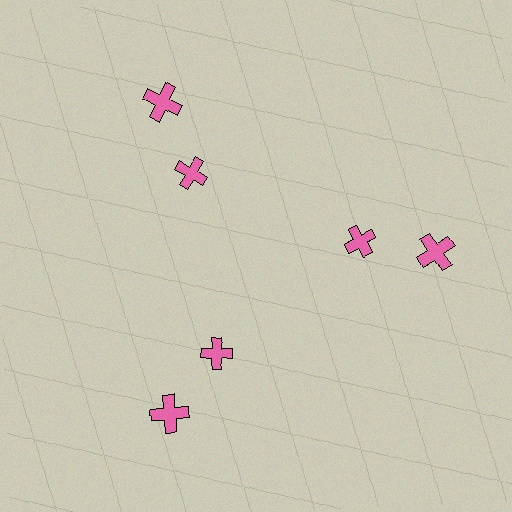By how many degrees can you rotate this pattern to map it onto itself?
The pattern maps onto itself every 120 degrees of rotation.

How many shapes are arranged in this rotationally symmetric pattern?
There are 6 shapes, arranged in 3 groups of 2.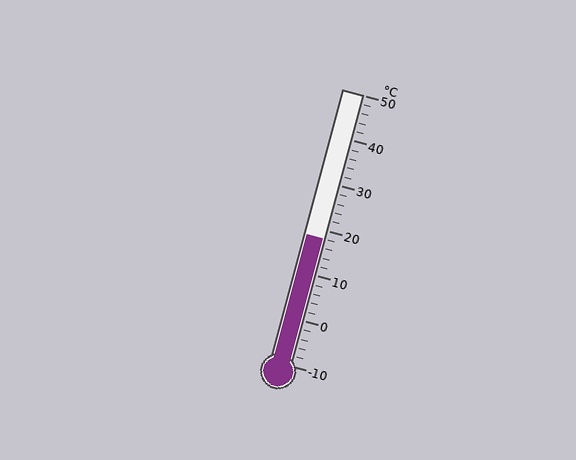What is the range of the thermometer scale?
The thermometer scale ranges from -10°C to 50°C.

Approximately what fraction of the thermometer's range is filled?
The thermometer is filled to approximately 45% of its range.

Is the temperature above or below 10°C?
The temperature is above 10°C.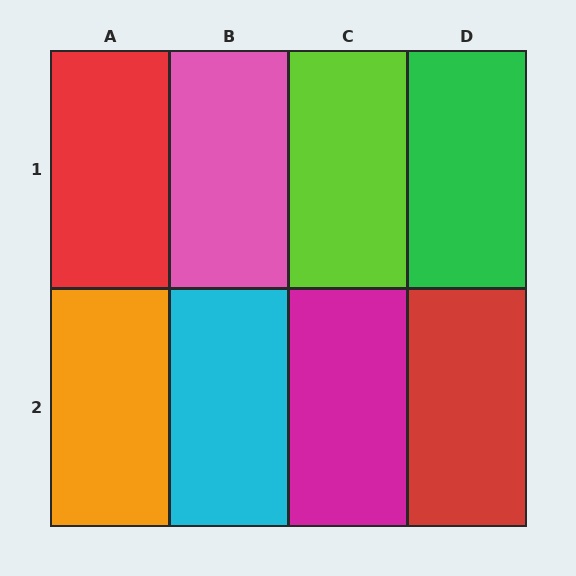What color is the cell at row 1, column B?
Pink.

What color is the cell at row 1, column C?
Lime.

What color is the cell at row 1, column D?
Green.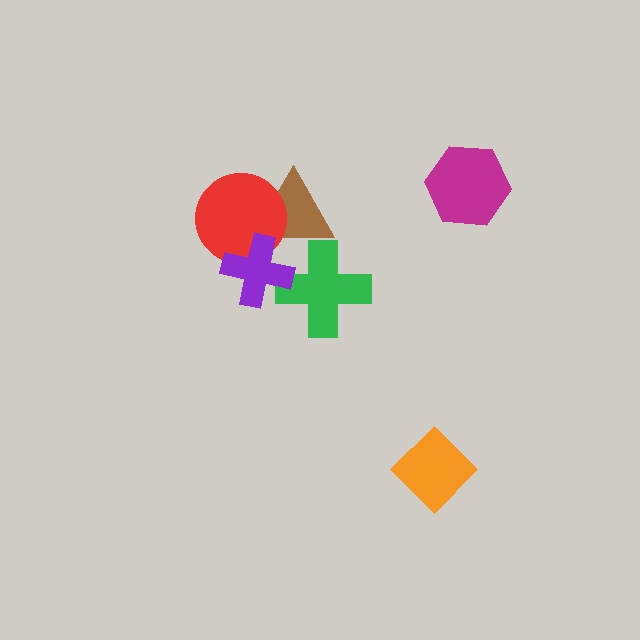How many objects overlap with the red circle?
2 objects overlap with the red circle.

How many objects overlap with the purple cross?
3 objects overlap with the purple cross.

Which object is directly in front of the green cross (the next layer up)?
The brown triangle is directly in front of the green cross.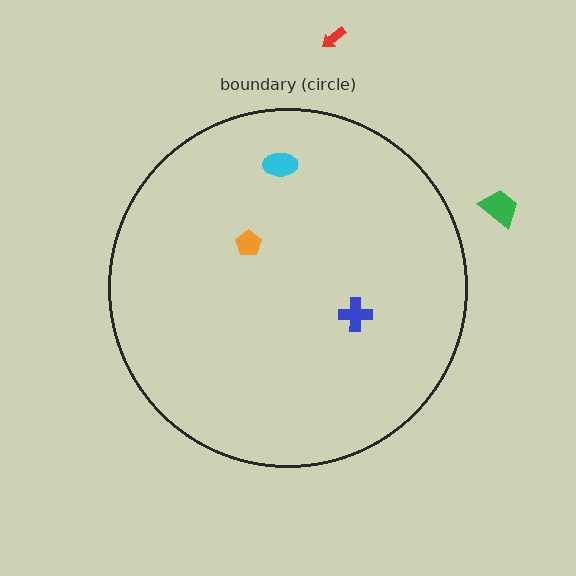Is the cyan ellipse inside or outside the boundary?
Inside.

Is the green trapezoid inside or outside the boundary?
Outside.